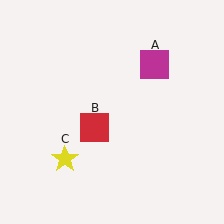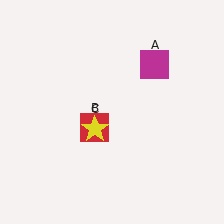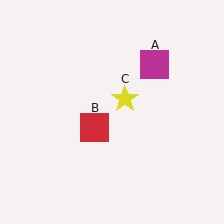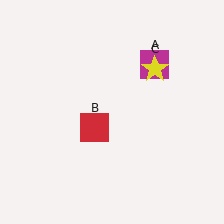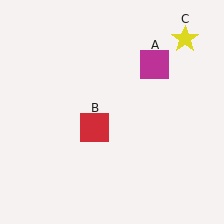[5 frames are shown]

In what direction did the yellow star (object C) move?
The yellow star (object C) moved up and to the right.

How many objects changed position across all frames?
1 object changed position: yellow star (object C).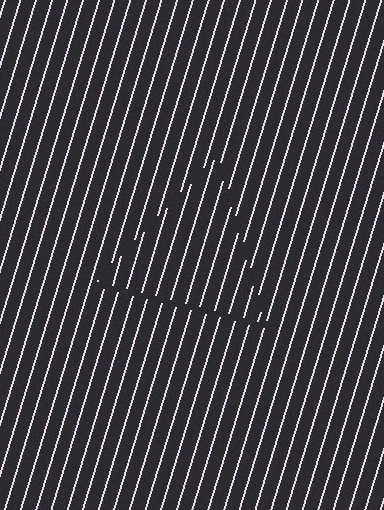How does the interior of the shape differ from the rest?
The interior of the shape contains the same grating, shifted by half a period — the contour is defined by the phase discontinuity where line-ends from the inner and outer gratings abut.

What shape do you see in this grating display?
An illusory triangle. The interior of the shape contains the same grating, shifted by half a period — the contour is defined by the phase discontinuity where line-ends from the inner and outer gratings abut.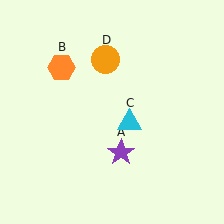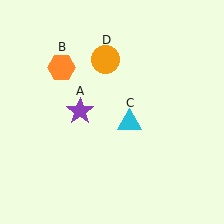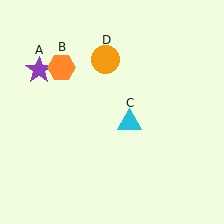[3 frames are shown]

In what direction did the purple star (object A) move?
The purple star (object A) moved up and to the left.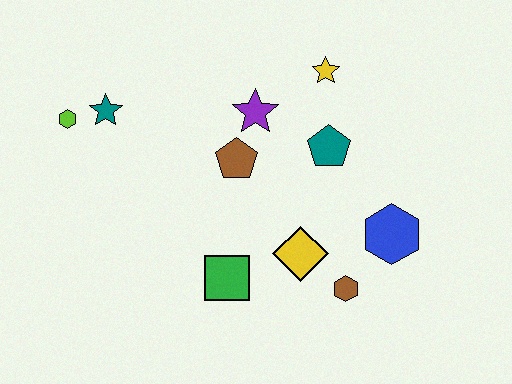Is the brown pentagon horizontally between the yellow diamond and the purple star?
No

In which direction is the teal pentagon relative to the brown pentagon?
The teal pentagon is to the right of the brown pentagon.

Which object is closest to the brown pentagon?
The purple star is closest to the brown pentagon.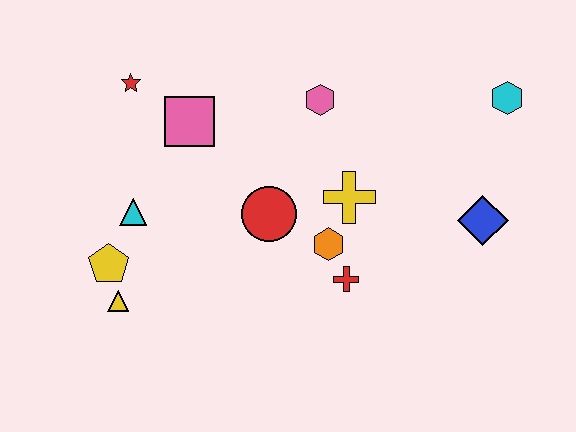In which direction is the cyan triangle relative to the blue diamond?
The cyan triangle is to the left of the blue diamond.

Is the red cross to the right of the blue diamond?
No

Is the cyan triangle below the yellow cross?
Yes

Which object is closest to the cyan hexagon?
The blue diamond is closest to the cyan hexagon.